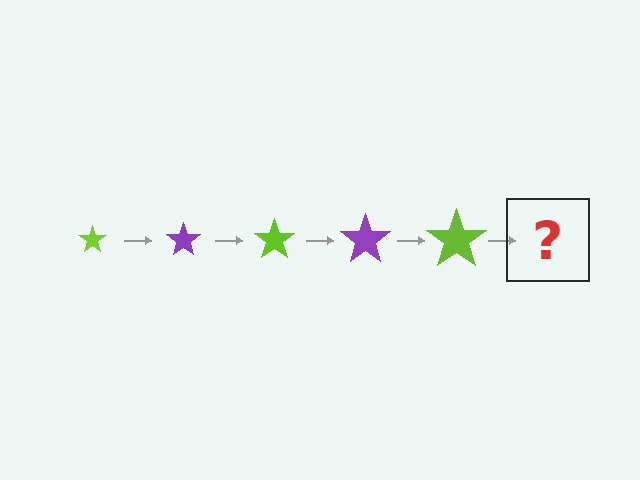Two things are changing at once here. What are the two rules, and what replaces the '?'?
The two rules are that the star grows larger each step and the color cycles through lime and purple. The '?' should be a purple star, larger than the previous one.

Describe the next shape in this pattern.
It should be a purple star, larger than the previous one.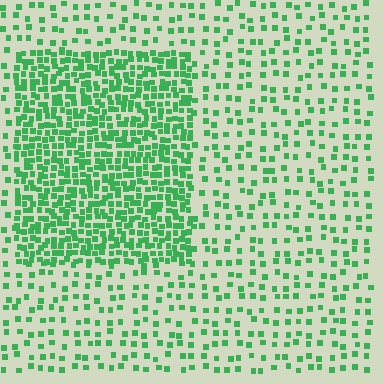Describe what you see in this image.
The image contains small green elements arranged at two different densities. A rectangle-shaped region is visible where the elements are more densely packed than the surrounding area.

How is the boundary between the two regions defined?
The boundary is defined by a change in element density (approximately 2.7x ratio). All elements are the same color, size, and shape.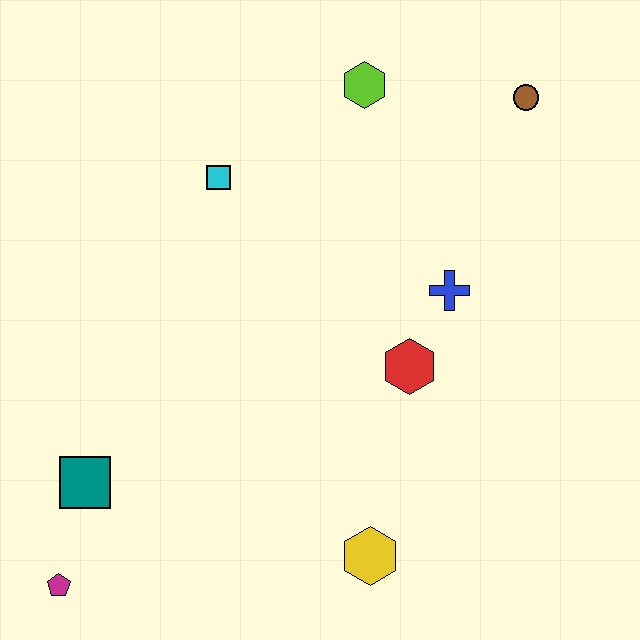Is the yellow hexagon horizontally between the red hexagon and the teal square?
Yes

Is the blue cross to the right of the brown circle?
No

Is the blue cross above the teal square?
Yes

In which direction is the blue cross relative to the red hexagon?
The blue cross is above the red hexagon.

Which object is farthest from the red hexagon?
The magenta pentagon is farthest from the red hexagon.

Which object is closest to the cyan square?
The lime hexagon is closest to the cyan square.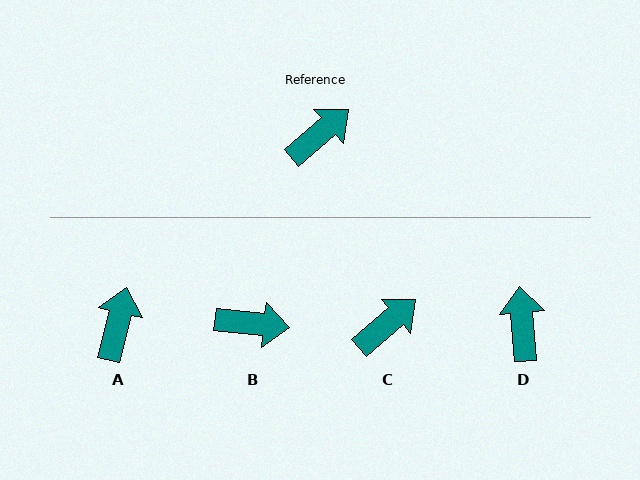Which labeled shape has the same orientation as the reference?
C.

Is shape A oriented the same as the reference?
No, it is off by about 36 degrees.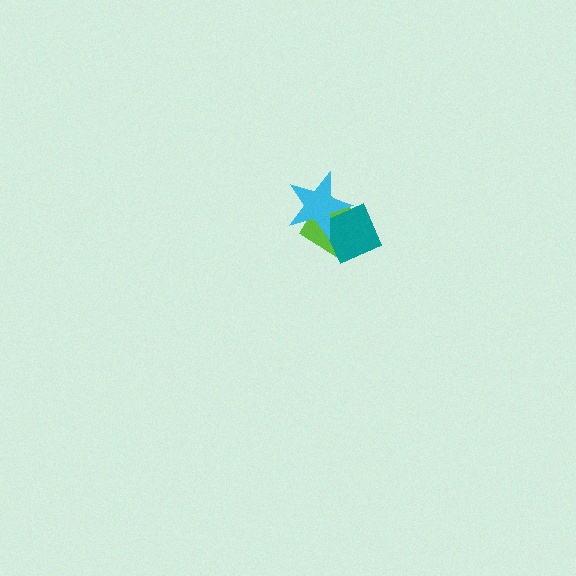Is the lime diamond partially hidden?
Yes, it is partially covered by another shape.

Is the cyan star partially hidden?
No, no other shape covers it.